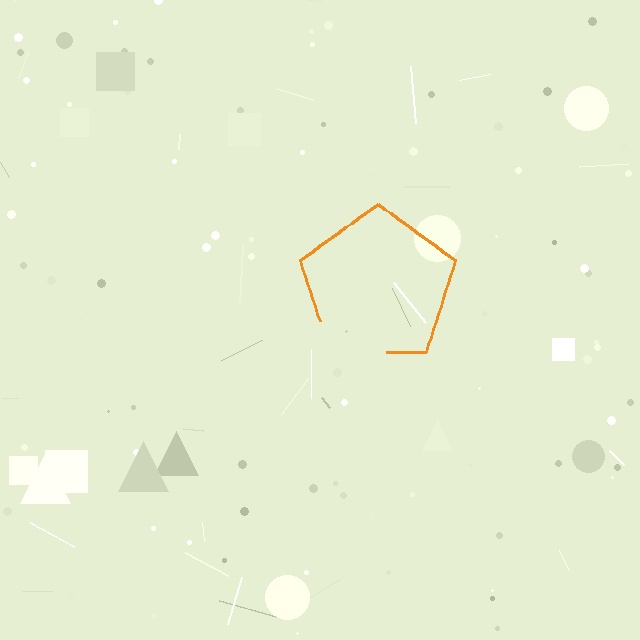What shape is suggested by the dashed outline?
The dashed outline suggests a pentagon.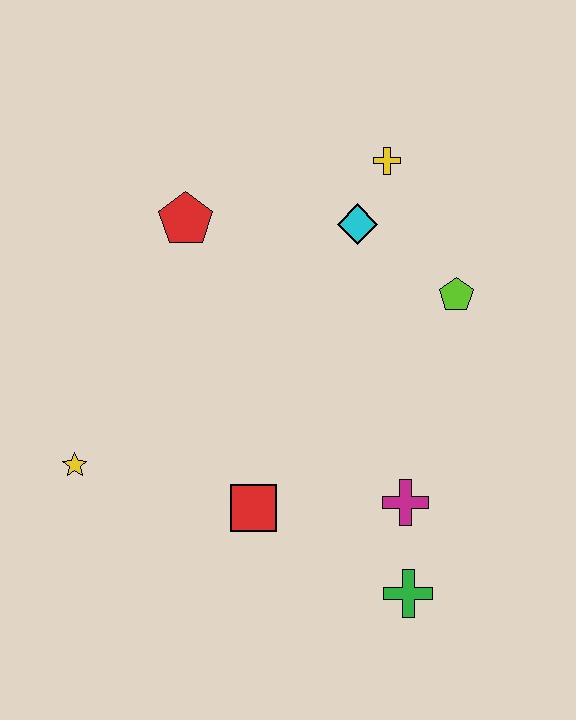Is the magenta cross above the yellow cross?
No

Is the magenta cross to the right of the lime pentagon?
No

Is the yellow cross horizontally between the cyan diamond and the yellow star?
No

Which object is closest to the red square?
The magenta cross is closest to the red square.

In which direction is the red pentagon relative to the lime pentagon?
The red pentagon is to the left of the lime pentagon.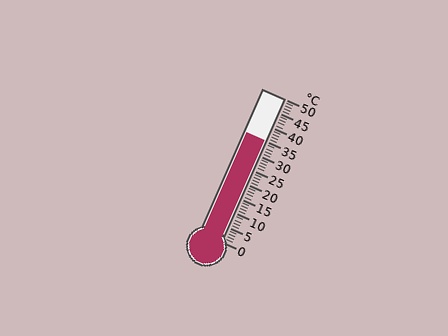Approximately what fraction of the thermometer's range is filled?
The thermometer is filled to approximately 70% of its range.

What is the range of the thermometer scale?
The thermometer scale ranges from 0°C to 50°C.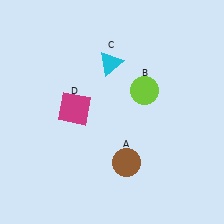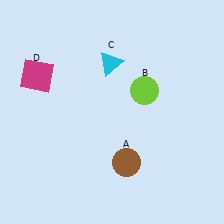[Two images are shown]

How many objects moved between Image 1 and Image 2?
1 object moved between the two images.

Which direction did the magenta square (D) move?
The magenta square (D) moved left.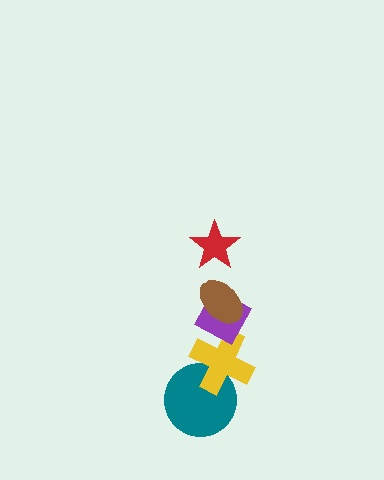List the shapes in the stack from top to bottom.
From top to bottom: the red star, the brown ellipse, the purple diamond, the yellow cross, the teal circle.